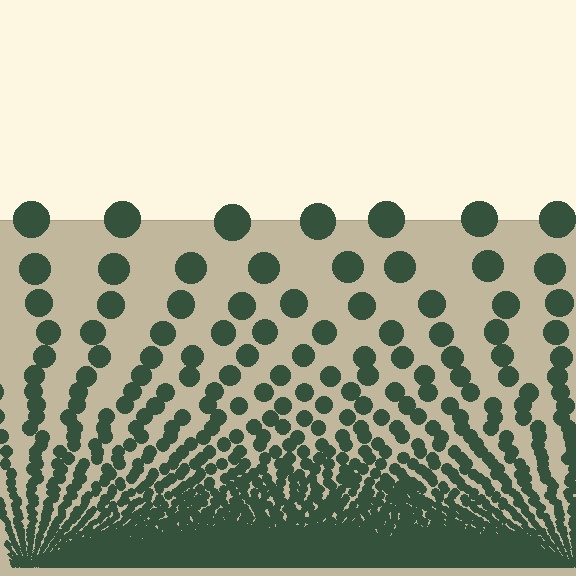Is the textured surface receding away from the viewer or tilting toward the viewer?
The surface appears to tilt toward the viewer. Texture elements get larger and sparser toward the top.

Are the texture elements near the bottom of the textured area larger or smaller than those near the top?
Smaller. The gradient is inverted — elements near the bottom are smaller and denser.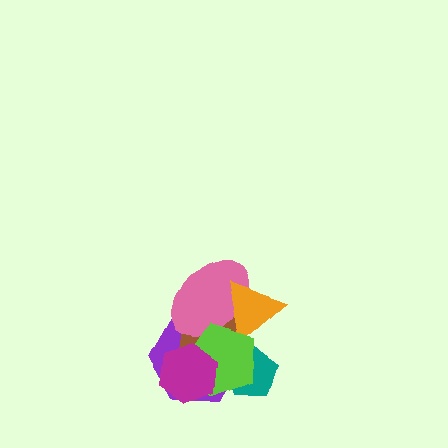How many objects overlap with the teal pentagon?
3 objects overlap with the teal pentagon.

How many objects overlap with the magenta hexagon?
3 objects overlap with the magenta hexagon.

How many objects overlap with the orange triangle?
4 objects overlap with the orange triangle.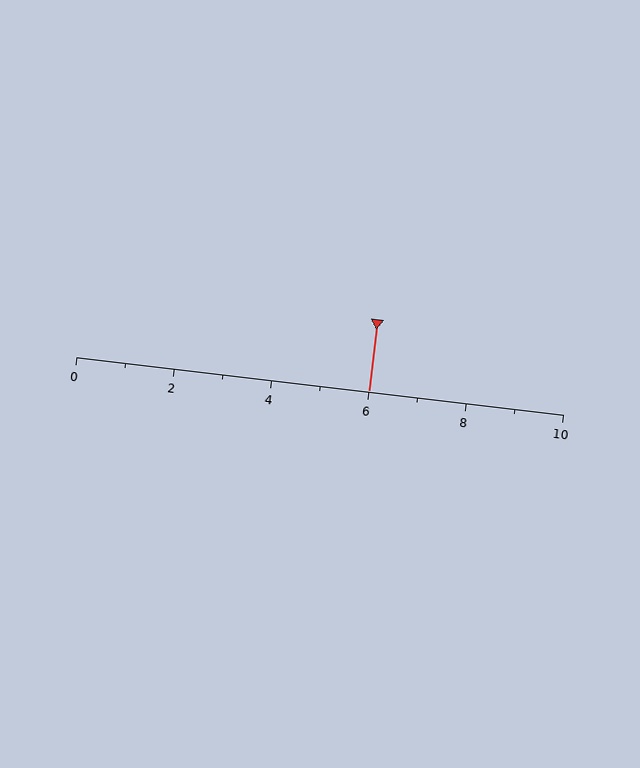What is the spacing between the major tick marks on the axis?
The major ticks are spaced 2 apart.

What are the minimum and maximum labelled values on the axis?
The axis runs from 0 to 10.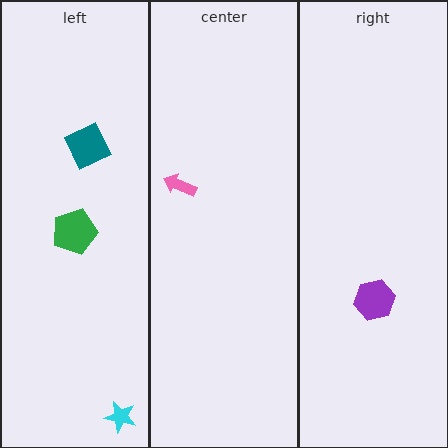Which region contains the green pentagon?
The left region.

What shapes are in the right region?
The purple hexagon.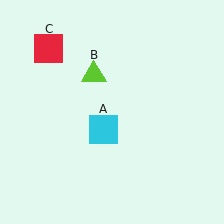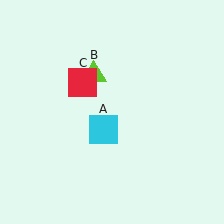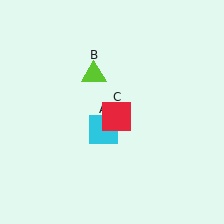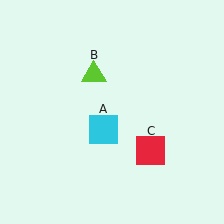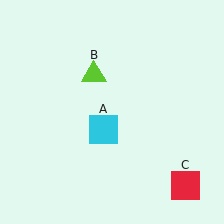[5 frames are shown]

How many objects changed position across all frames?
1 object changed position: red square (object C).